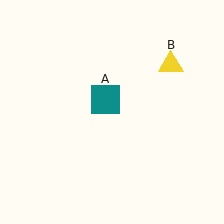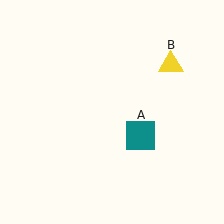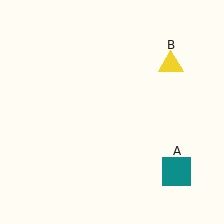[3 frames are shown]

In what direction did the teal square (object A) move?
The teal square (object A) moved down and to the right.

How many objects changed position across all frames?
1 object changed position: teal square (object A).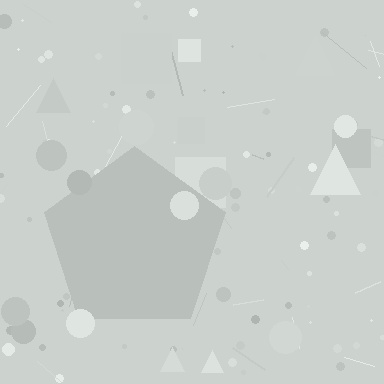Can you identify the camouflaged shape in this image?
The camouflaged shape is a pentagon.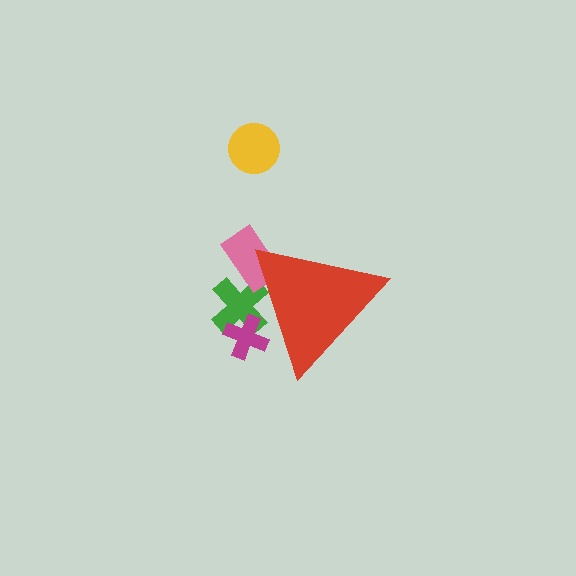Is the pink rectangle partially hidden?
Yes, the pink rectangle is partially hidden behind the red triangle.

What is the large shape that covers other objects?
A red triangle.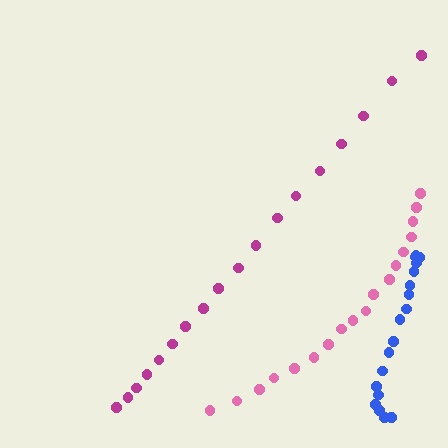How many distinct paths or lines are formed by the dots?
There are 3 distinct paths.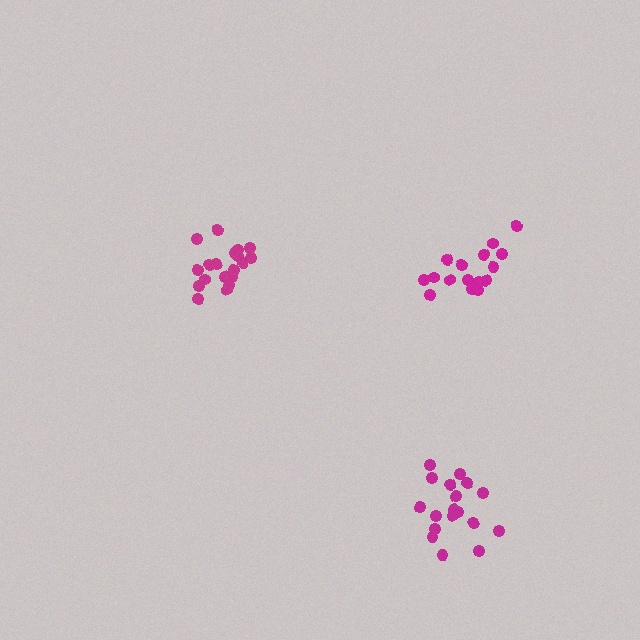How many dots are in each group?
Group 1: 19 dots, Group 2: 19 dots, Group 3: 16 dots (54 total).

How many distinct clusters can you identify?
There are 3 distinct clusters.